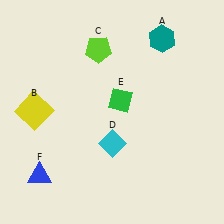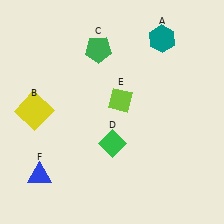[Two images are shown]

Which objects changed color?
C changed from lime to green. D changed from cyan to green. E changed from green to lime.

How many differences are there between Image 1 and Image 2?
There are 3 differences between the two images.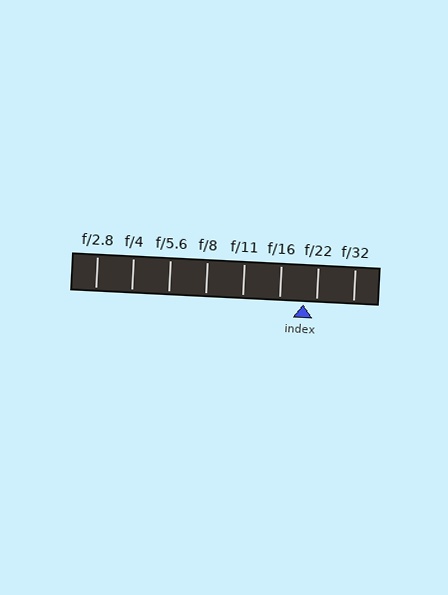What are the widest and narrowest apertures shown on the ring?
The widest aperture shown is f/2.8 and the narrowest is f/32.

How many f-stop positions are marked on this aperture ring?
There are 8 f-stop positions marked.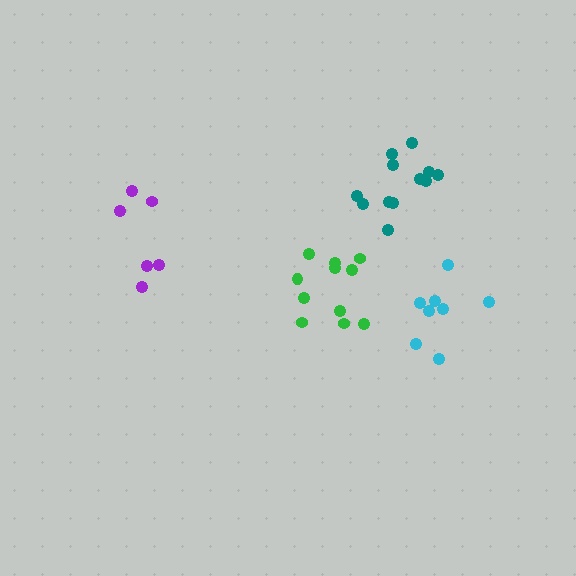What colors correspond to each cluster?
The clusters are colored: green, purple, cyan, teal.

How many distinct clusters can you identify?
There are 4 distinct clusters.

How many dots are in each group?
Group 1: 11 dots, Group 2: 6 dots, Group 3: 8 dots, Group 4: 12 dots (37 total).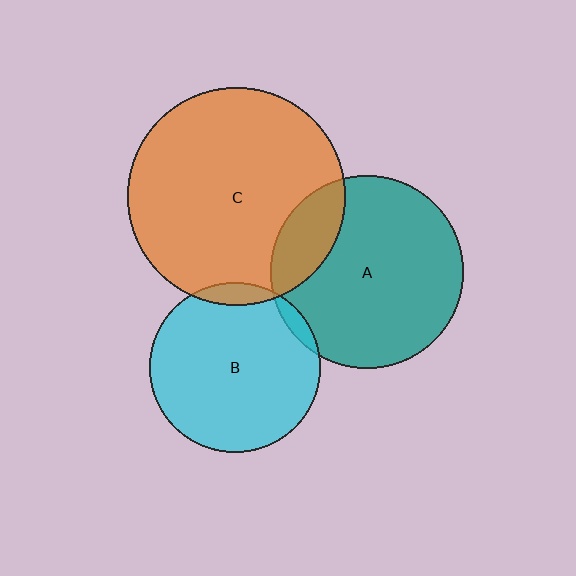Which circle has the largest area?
Circle C (orange).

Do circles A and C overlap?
Yes.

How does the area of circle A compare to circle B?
Approximately 1.3 times.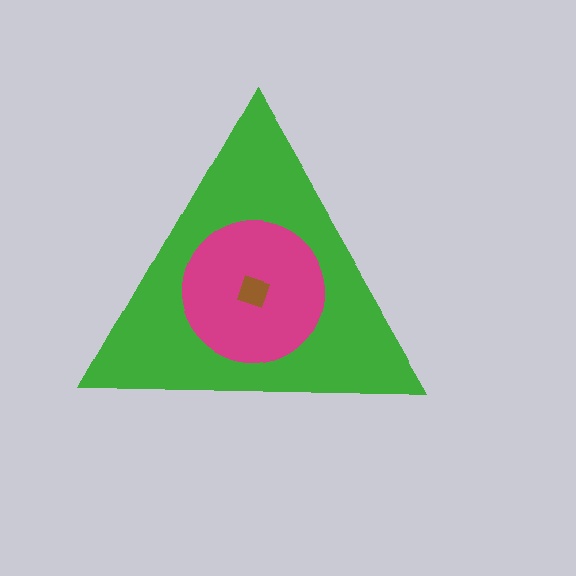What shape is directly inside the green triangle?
The magenta circle.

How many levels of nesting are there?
3.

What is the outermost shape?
The green triangle.